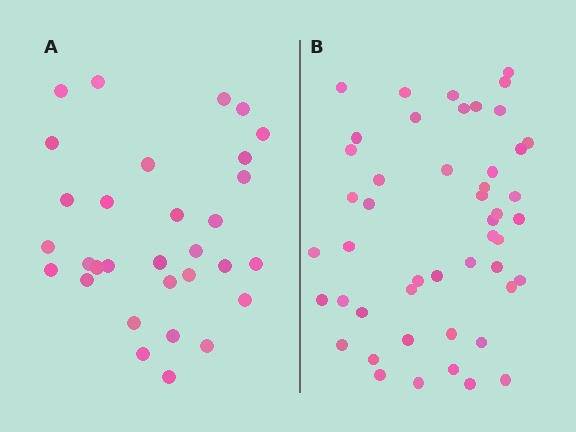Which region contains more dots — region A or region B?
Region B (the right region) has more dots.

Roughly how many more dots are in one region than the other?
Region B has approximately 15 more dots than region A.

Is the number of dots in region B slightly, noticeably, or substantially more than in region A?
Region B has substantially more. The ratio is roughly 1.5 to 1.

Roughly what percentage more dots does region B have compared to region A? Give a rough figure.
About 55% more.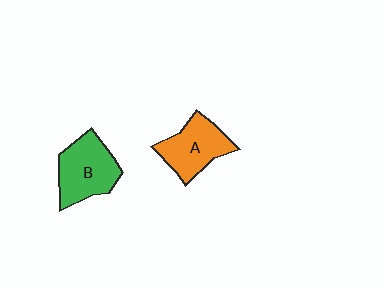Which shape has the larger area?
Shape B (green).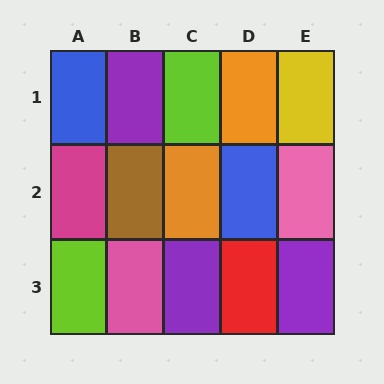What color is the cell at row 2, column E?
Pink.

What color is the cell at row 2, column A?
Magenta.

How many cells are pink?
2 cells are pink.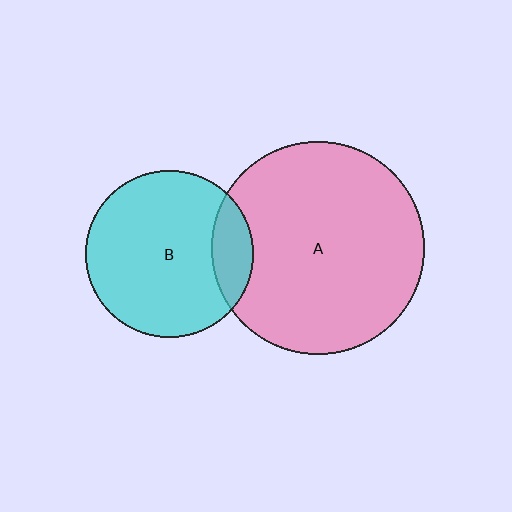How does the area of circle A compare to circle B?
Approximately 1.6 times.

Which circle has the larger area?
Circle A (pink).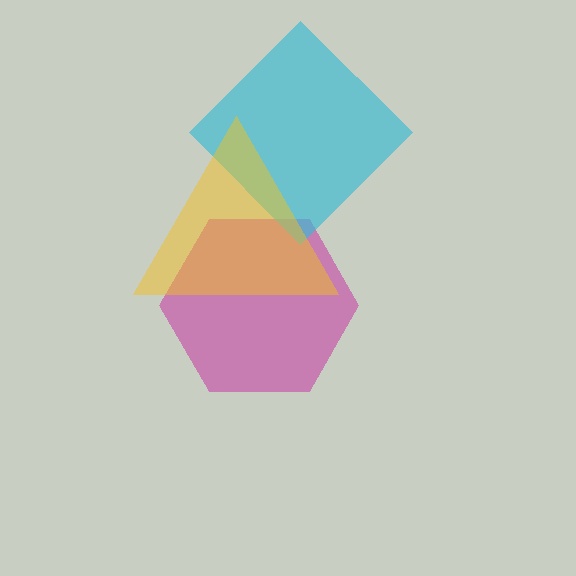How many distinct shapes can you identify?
There are 3 distinct shapes: a magenta hexagon, a cyan diamond, a yellow triangle.